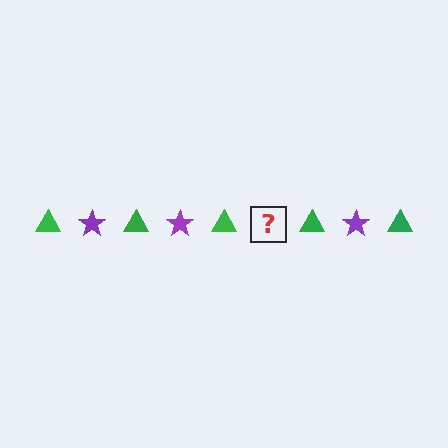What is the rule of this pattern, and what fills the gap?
The rule is that the pattern alternates between green triangle and purple star. The gap should be filled with a purple star.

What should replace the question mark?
The question mark should be replaced with a purple star.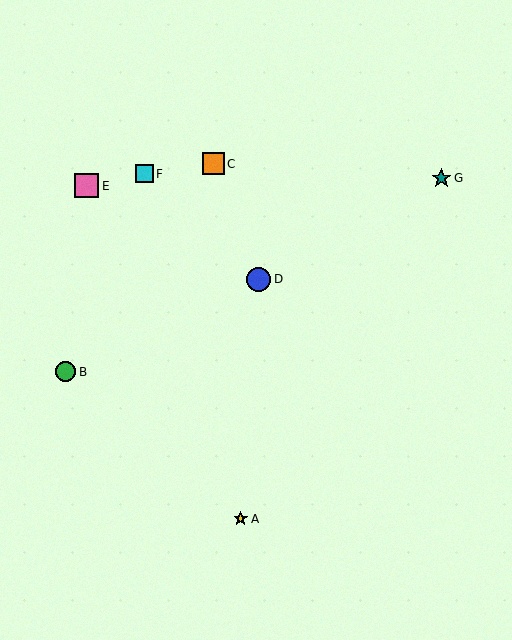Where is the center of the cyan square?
The center of the cyan square is at (144, 174).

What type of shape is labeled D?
Shape D is a blue circle.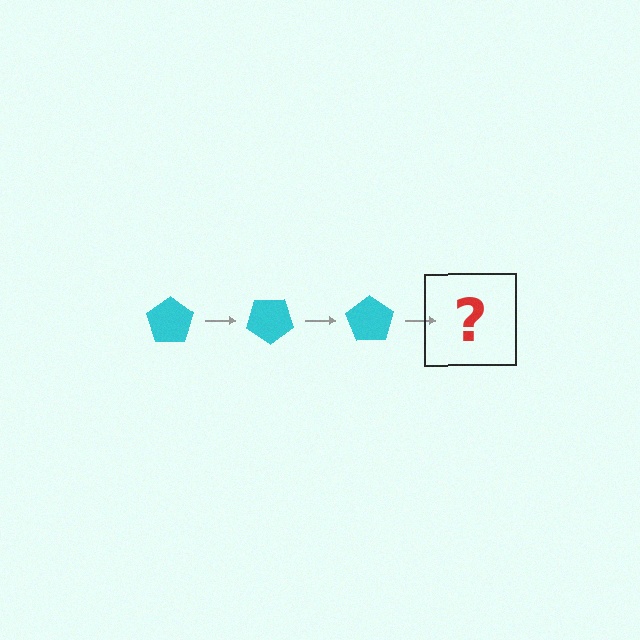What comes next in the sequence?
The next element should be a cyan pentagon rotated 105 degrees.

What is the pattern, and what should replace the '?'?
The pattern is that the pentagon rotates 35 degrees each step. The '?' should be a cyan pentagon rotated 105 degrees.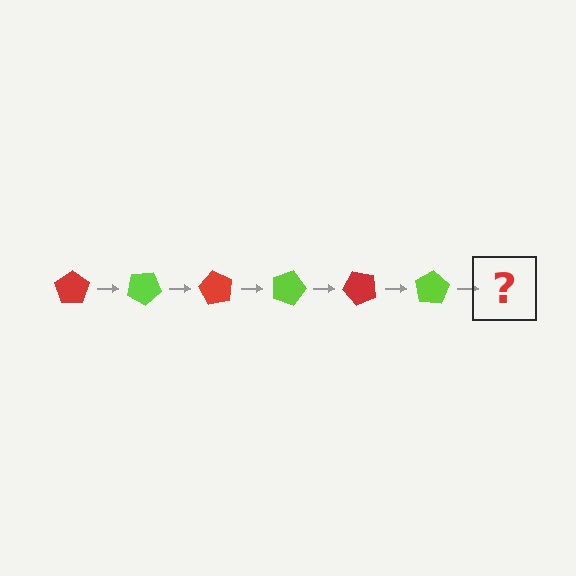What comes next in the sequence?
The next element should be a red pentagon, rotated 180 degrees from the start.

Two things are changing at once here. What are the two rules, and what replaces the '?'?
The two rules are that it rotates 30 degrees each step and the color cycles through red and lime. The '?' should be a red pentagon, rotated 180 degrees from the start.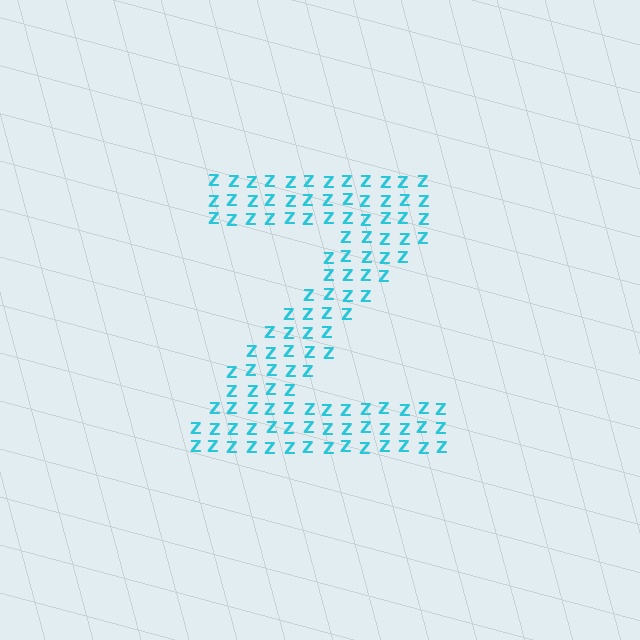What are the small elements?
The small elements are letter Z's.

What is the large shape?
The large shape is the letter Z.